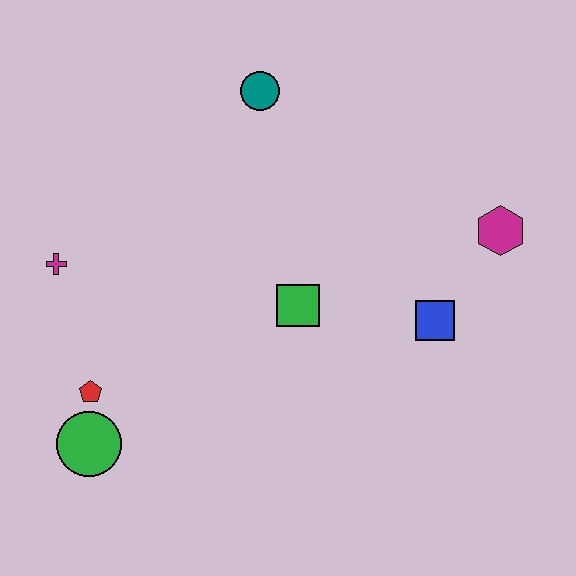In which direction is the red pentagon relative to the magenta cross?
The red pentagon is below the magenta cross.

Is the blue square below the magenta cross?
Yes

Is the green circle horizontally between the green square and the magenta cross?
Yes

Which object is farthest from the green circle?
The magenta hexagon is farthest from the green circle.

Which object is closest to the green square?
The blue square is closest to the green square.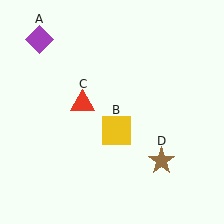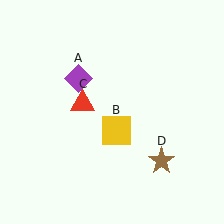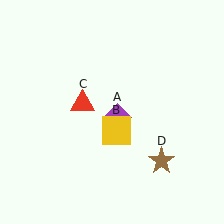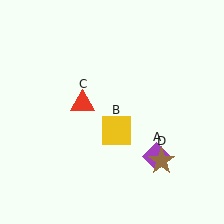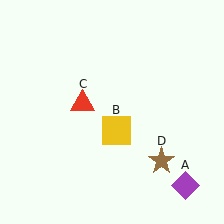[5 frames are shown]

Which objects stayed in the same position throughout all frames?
Yellow square (object B) and red triangle (object C) and brown star (object D) remained stationary.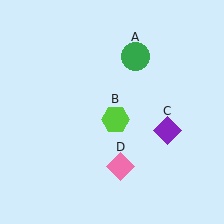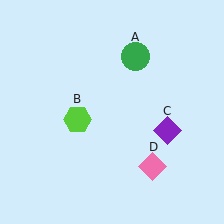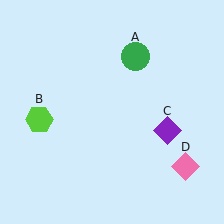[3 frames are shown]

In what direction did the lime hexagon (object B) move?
The lime hexagon (object B) moved left.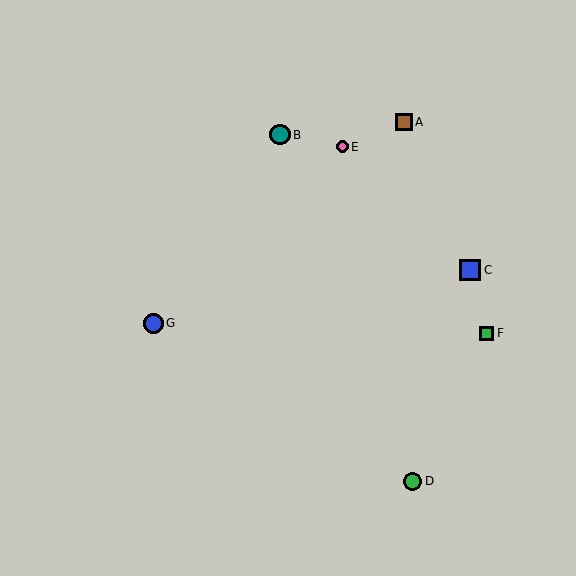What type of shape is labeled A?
Shape A is a brown square.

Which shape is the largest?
The blue square (labeled C) is the largest.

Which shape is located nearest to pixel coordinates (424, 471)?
The green circle (labeled D) at (412, 481) is nearest to that location.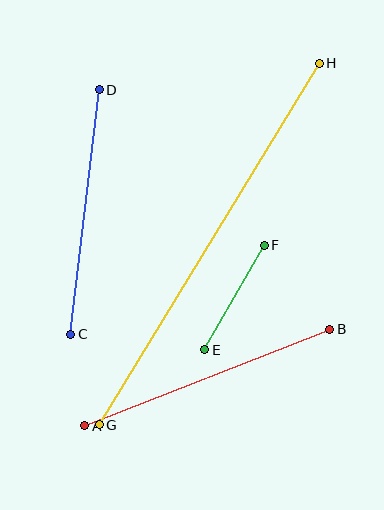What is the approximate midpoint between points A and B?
The midpoint is at approximately (207, 378) pixels.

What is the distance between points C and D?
The distance is approximately 246 pixels.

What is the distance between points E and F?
The distance is approximately 120 pixels.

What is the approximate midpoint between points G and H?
The midpoint is at approximately (209, 244) pixels.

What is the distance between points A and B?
The distance is approximately 263 pixels.